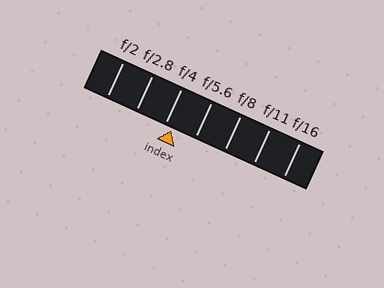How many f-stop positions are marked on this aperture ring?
There are 7 f-stop positions marked.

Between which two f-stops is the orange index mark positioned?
The index mark is between f/4 and f/5.6.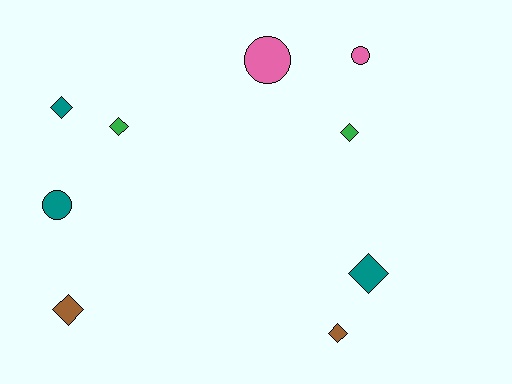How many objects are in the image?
There are 9 objects.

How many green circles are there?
There are no green circles.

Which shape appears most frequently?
Diamond, with 6 objects.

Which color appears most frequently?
Teal, with 3 objects.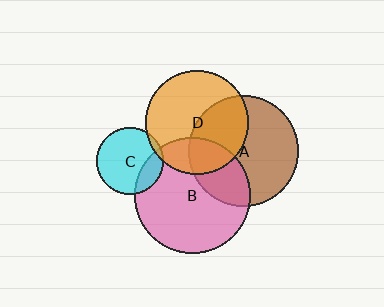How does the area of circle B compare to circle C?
Approximately 3.1 times.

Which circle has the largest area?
Circle B (pink).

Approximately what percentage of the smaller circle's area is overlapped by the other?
Approximately 5%.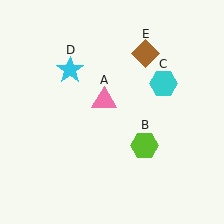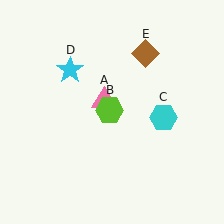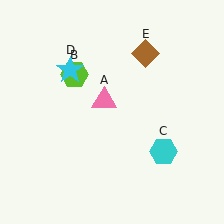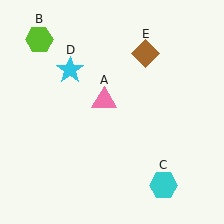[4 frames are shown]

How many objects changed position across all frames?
2 objects changed position: lime hexagon (object B), cyan hexagon (object C).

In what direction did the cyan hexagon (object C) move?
The cyan hexagon (object C) moved down.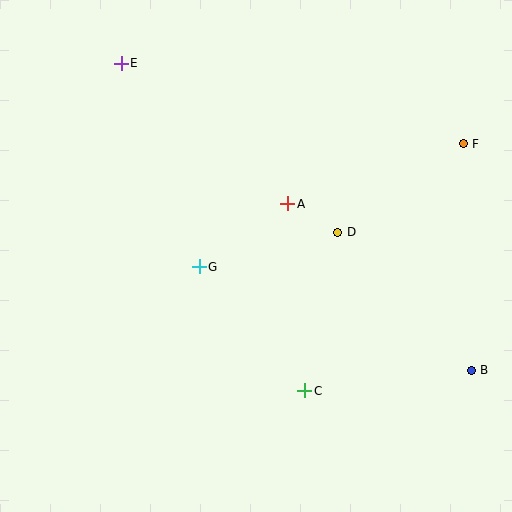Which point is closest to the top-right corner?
Point F is closest to the top-right corner.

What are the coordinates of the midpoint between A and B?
The midpoint between A and B is at (380, 287).